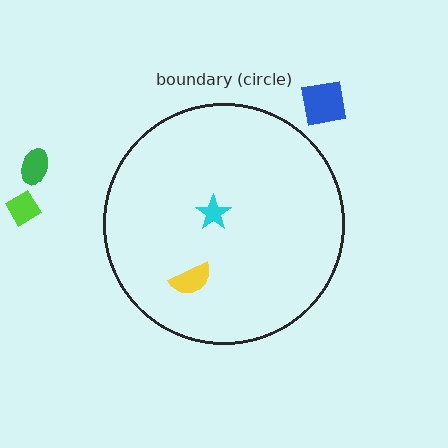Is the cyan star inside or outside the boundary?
Inside.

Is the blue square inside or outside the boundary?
Outside.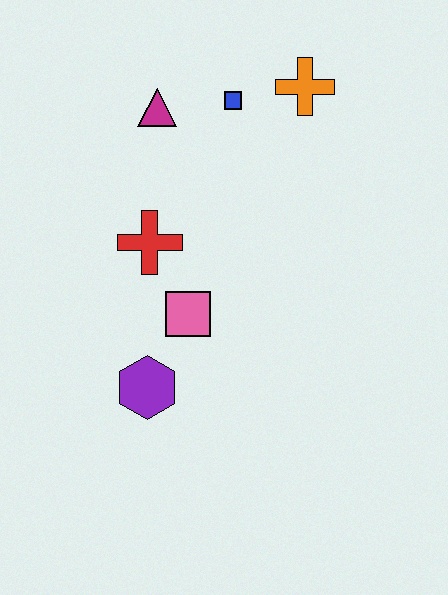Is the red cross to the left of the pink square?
Yes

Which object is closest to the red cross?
The pink square is closest to the red cross.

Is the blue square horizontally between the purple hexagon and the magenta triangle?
No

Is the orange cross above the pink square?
Yes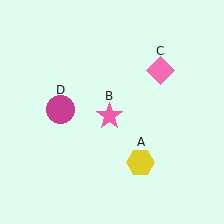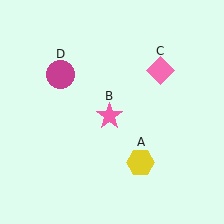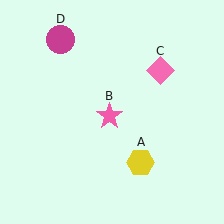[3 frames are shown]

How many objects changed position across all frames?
1 object changed position: magenta circle (object D).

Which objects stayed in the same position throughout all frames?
Yellow hexagon (object A) and pink star (object B) and pink diamond (object C) remained stationary.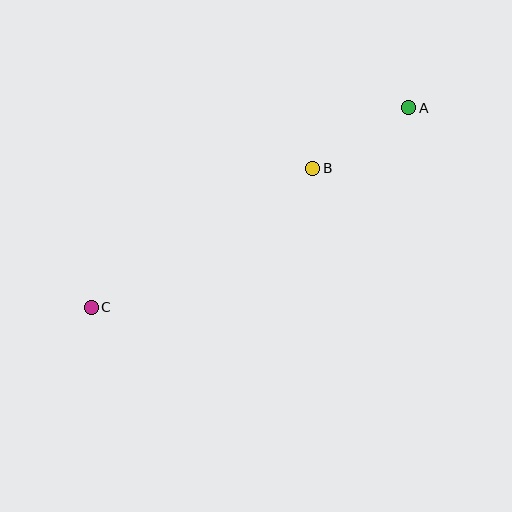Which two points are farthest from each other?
Points A and C are farthest from each other.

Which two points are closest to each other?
Points A and B are closest to each other.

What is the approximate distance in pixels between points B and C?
The distance between B and C is approximately 262 pixels.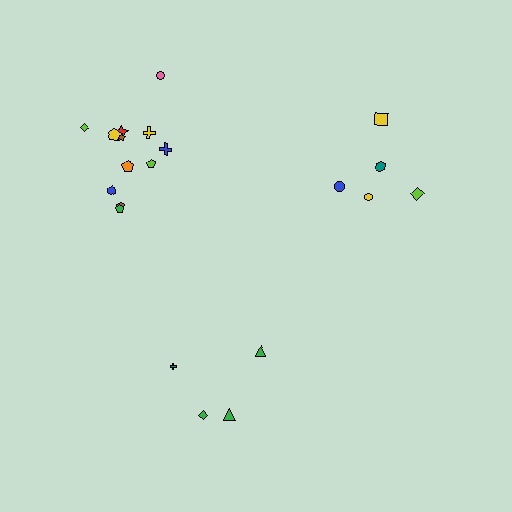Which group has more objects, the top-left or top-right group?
The top-left group.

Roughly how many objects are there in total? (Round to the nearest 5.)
Roughly 20 objects in total.